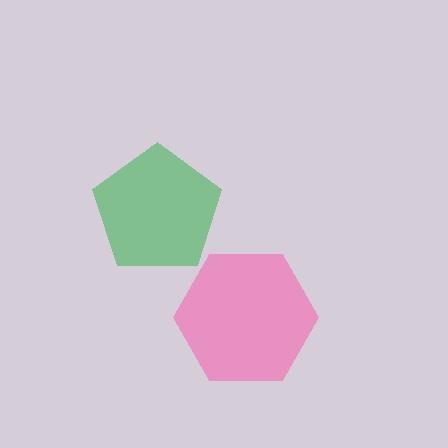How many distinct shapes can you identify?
There are 2 distinct shapes: a pink hexagon, a green pentagon.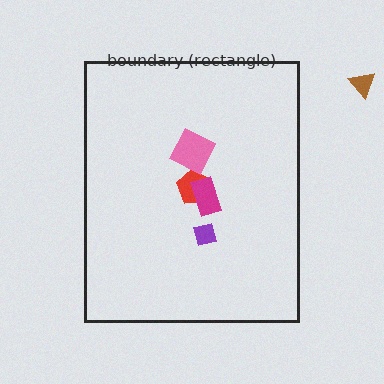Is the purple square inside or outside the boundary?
Inside.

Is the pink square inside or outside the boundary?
Inside.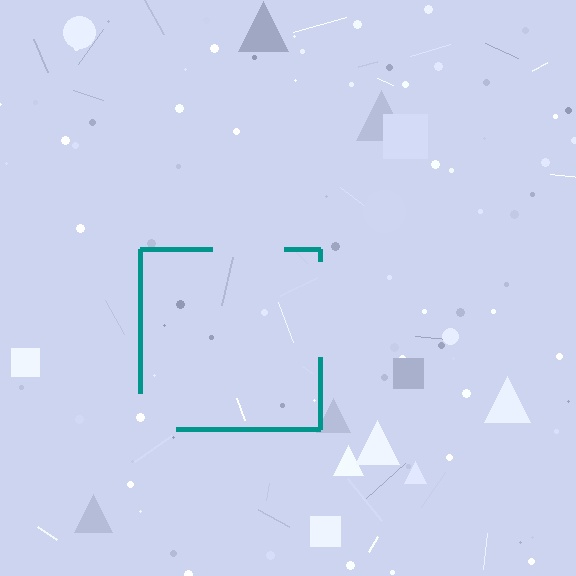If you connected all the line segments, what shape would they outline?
They would outline a square.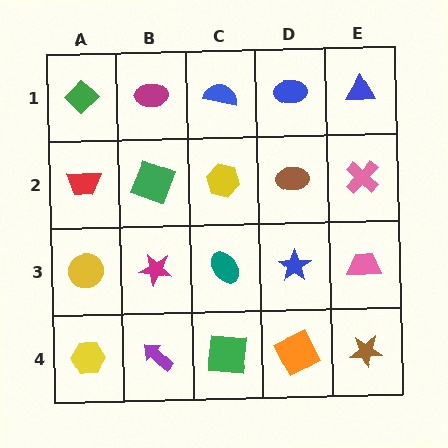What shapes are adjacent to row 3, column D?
A brown ellipse (row 2, column D), an orange square (row 4, column D), a teal ellipse (row 3, column C), a pink trapezoid (row 3, column E).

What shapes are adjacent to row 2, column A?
A green diamond (row 1, column A), a yellow circle (row 3, column A), a green square (row 2, column B).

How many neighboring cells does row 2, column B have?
4.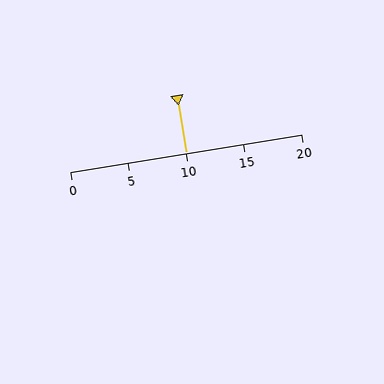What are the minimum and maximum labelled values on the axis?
The axis runs from 0 to 20.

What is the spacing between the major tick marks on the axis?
The major ticks are spaced 5 apart.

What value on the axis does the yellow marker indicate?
The marker indicates approximately 10.